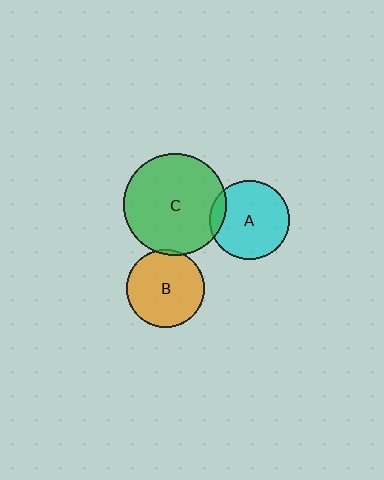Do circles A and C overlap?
Yes.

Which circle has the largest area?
Circle C (green).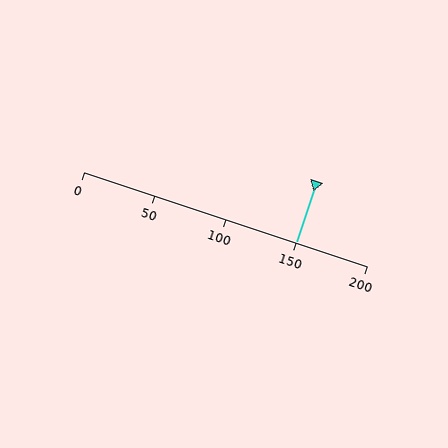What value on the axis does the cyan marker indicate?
The marker indicates approximately 150.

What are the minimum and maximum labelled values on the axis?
The axis runs from 0 to 200.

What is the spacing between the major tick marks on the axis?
The major ticks are spaced 50 apart.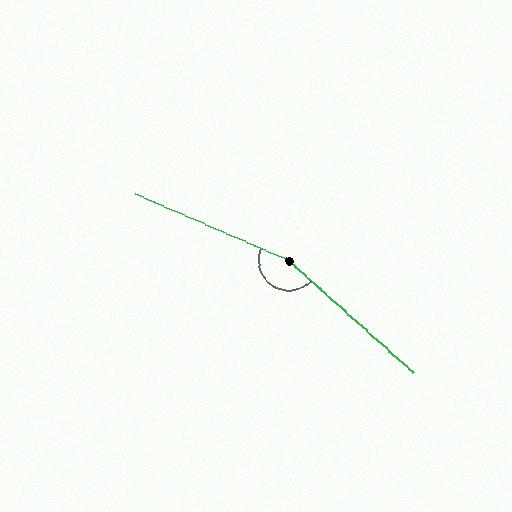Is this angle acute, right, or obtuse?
It is obtuse.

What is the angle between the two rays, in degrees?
Approximately 161 degrees.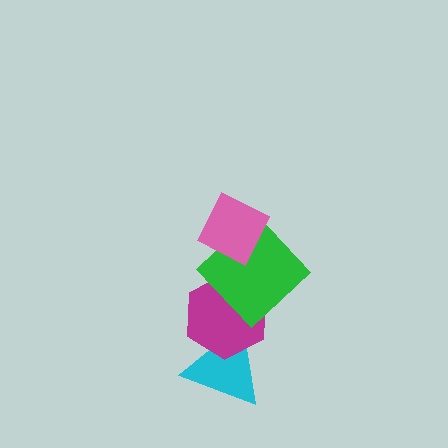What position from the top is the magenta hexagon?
The magenta hexagon is 3rd from the top.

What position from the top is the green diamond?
The green diamond is 2nd from the top.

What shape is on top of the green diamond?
The pink diamond is on top of the green diamond.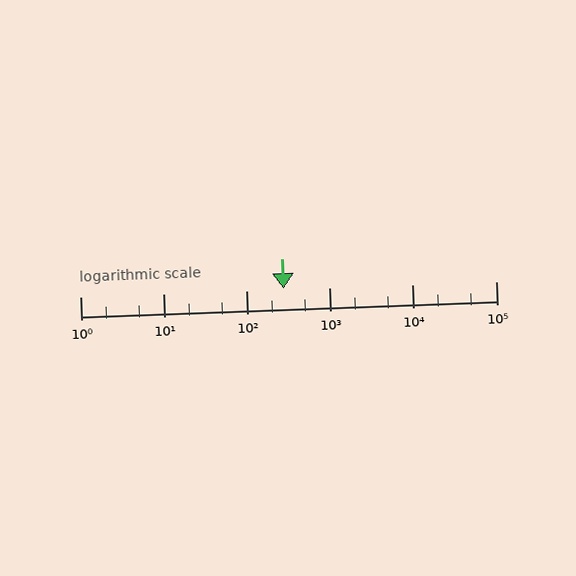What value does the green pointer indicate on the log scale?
The pointer indicates approximately 280.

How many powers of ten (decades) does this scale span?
The scale spans 5 decades, from 1 to 100000.